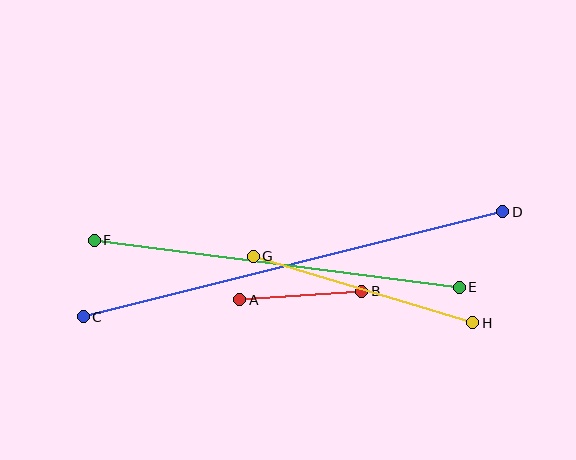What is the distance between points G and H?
The distance is approximately 229 pixels.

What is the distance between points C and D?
The distance is approximately 433 pixels.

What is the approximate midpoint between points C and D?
The midpoint is at approximately (293, 264) pixels.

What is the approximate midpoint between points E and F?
The midpoint is at approximately (277, 264) pixels.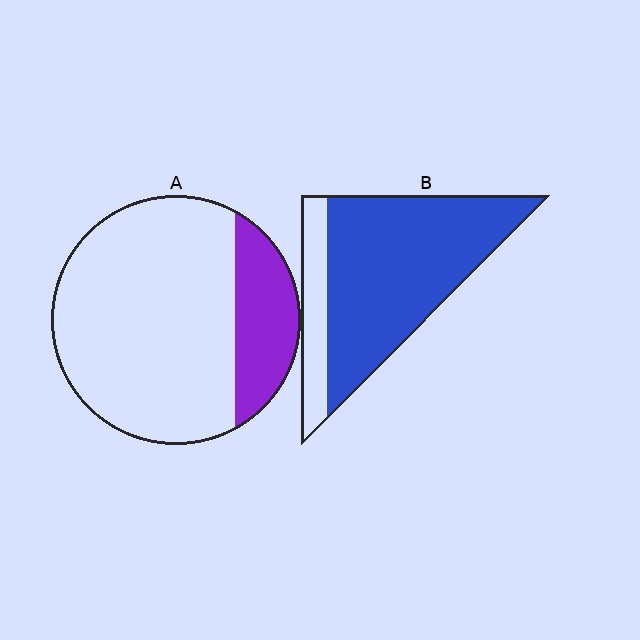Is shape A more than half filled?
No.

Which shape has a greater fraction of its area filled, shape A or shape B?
Shape B.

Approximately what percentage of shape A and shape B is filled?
A is approximately 20% and B is approximately 80%.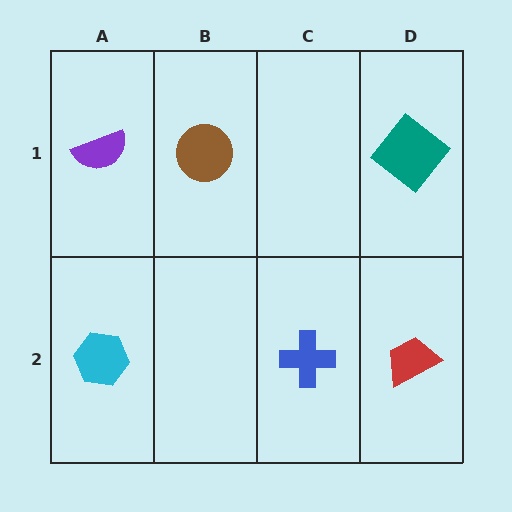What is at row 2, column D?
A red trapezoid.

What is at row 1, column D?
A teal diamond.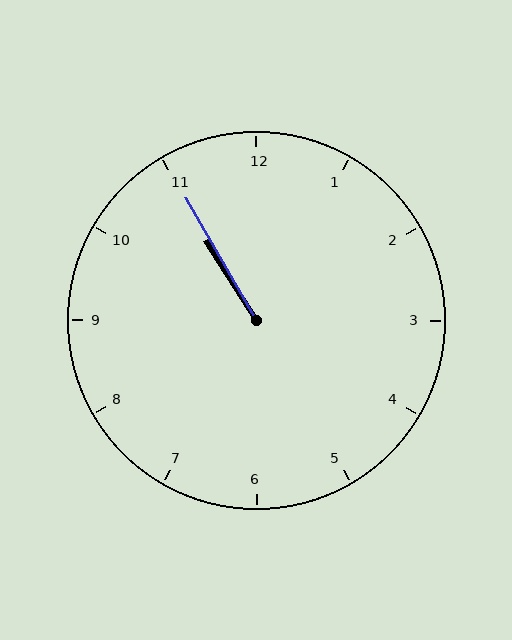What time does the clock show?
10:55.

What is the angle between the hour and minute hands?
Approximately 2 degrees.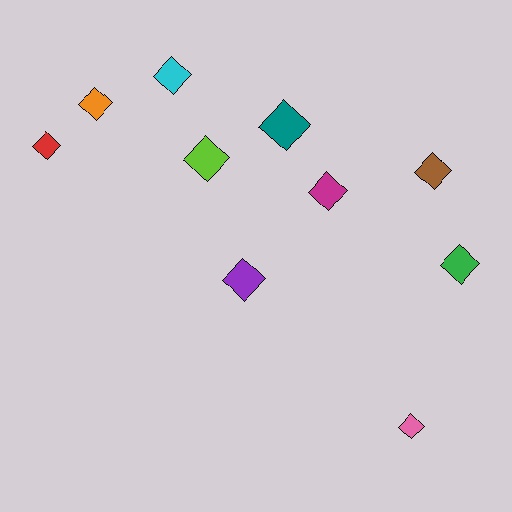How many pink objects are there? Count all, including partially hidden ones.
There is 1 pink object.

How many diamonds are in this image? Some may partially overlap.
There are 10 diamonds.